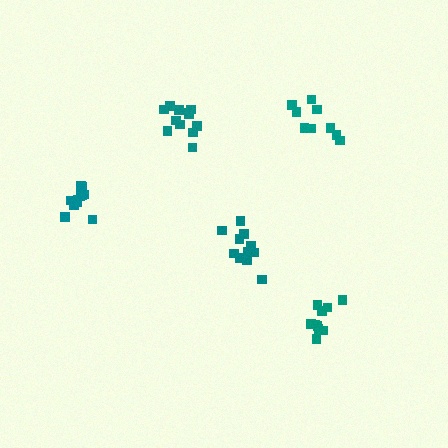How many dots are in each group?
Group 1: 9 dots, Group 2: 11 dots, Group 3: 11 dots, Group 4: 13 dots, Group 5: 10 dots (54 total).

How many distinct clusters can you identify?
There are 5 distinct clusters.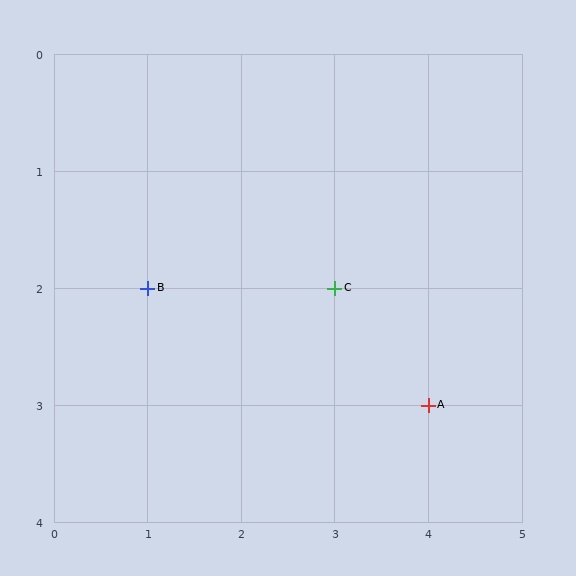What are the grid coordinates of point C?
Point C is at grid coordinates (3, 2).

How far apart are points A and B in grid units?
Points A and B are 3 columns and 1 row apart (about 3.2 grid units diagonally).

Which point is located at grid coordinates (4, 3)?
Point A is at (4, 3).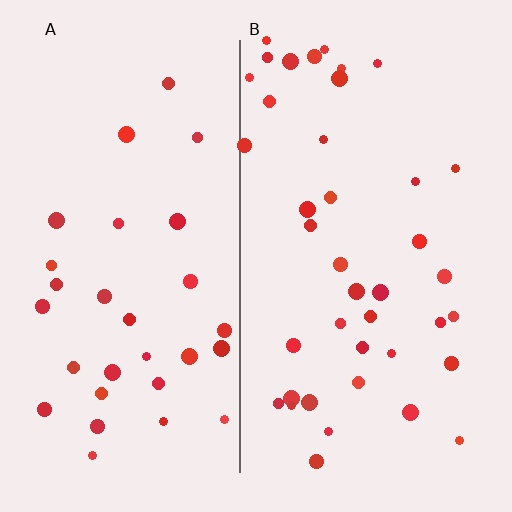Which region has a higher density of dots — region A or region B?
B (the right).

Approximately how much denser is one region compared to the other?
Approximately 1.3× — region B over region A.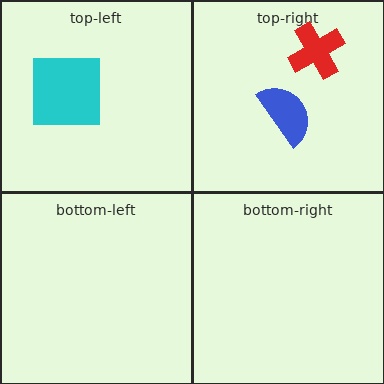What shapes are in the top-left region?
The cyan square.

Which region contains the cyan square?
The top-left region.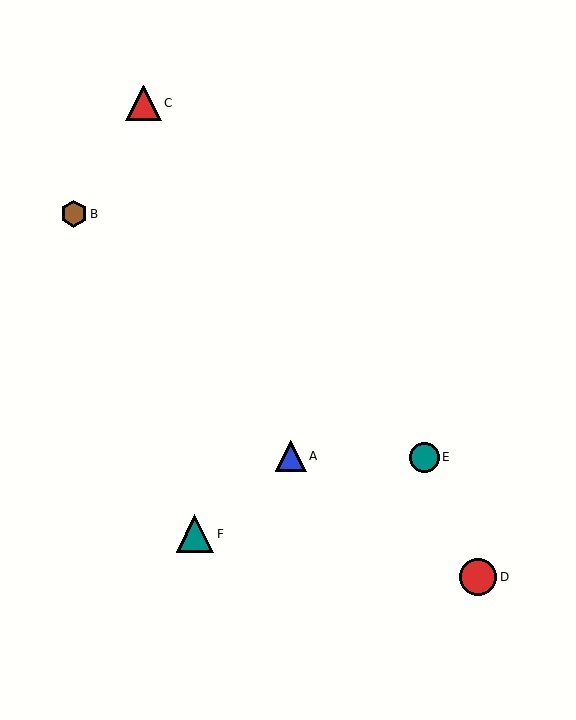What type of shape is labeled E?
Shape E is a teal circle.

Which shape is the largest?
The teal triangle (labeled F) is the largest.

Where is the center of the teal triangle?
The center of the teal triangle is at (195, 534).